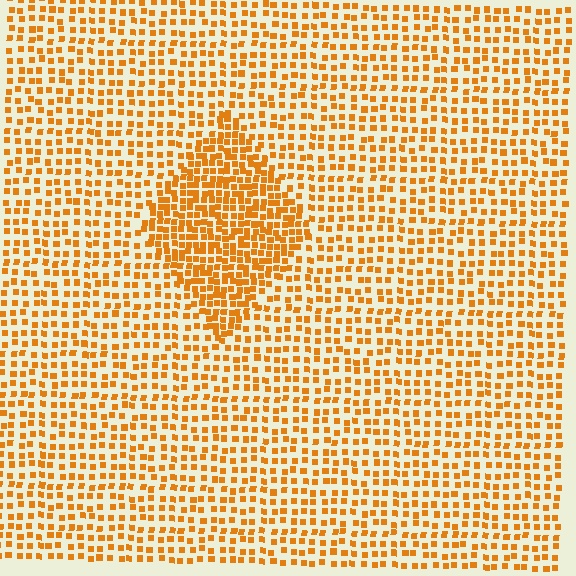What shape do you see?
I see a diamond.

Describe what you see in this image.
The image contains small orange elements arranged at two different densities. A diamond-shaped region is visible where the elements are more densely packed than the surrounding area.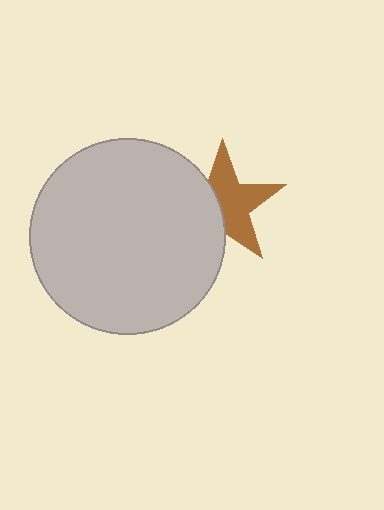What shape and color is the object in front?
The object in front is a light gray circle.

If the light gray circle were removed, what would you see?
You would see the complete brown star.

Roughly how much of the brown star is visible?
About half of it is visible (roughly 59%).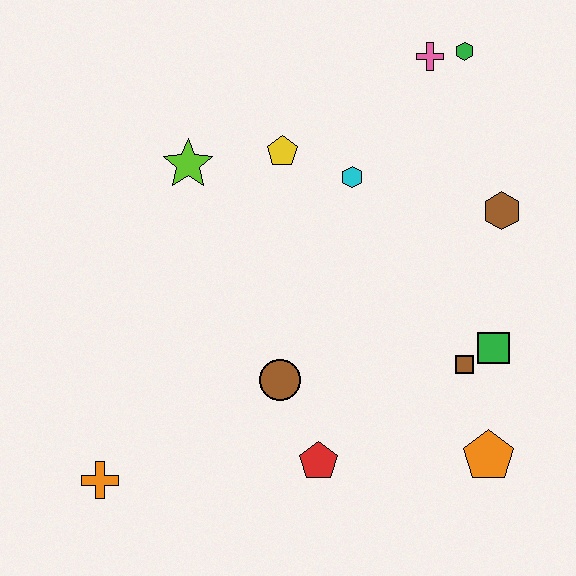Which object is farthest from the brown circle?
The green hexagon is farthest from the brown circle.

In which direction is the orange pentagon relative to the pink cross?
The orange pentagon is below the pink cross.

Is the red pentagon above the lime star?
No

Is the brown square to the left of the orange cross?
No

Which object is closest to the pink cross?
The green hexagon is closest to the pink cross.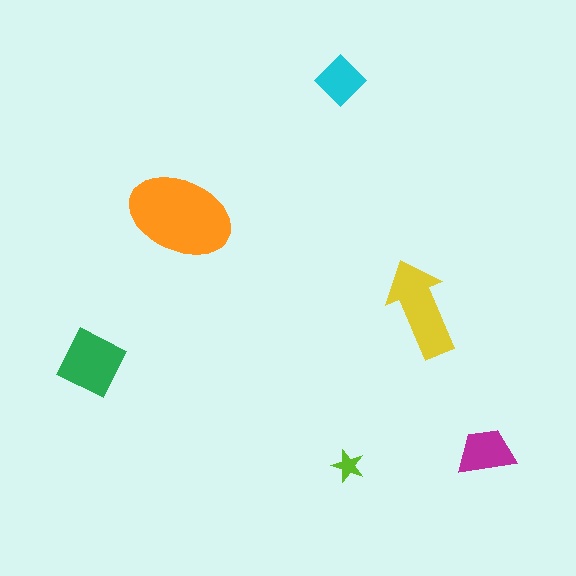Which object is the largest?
The orange ellipse.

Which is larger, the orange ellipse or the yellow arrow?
The orange ellipse.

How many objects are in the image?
There are 6 objects in the image.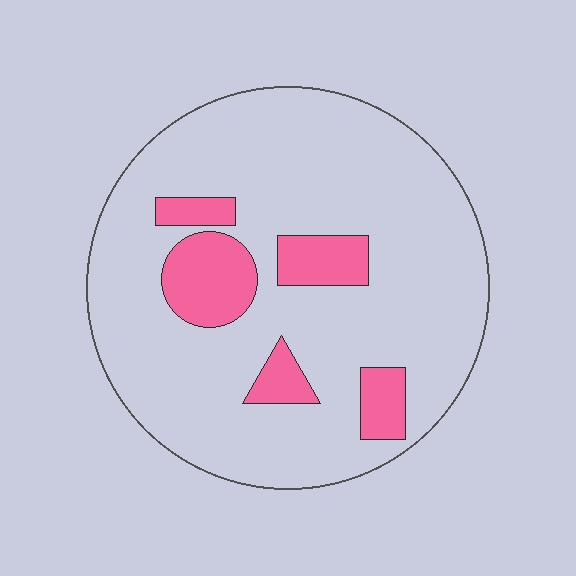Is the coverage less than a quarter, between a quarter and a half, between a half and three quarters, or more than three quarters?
Less than a quarter.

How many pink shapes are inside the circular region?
5.